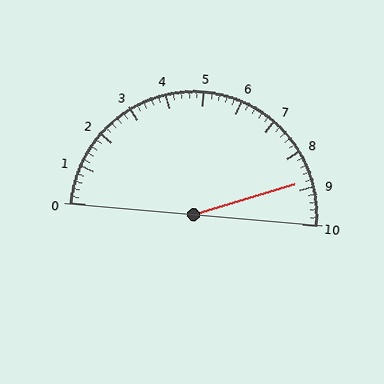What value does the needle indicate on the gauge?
The needle indicates approximately 8.8.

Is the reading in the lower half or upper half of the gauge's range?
The reading is in the upper half of the range (0 to 10).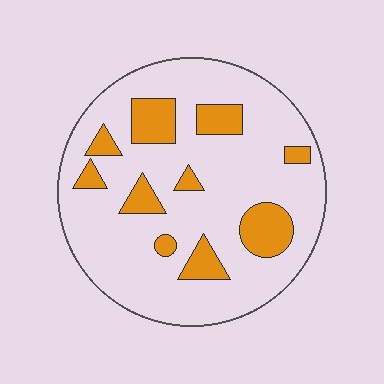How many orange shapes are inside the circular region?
10.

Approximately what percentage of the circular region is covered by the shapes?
Approximately 20%.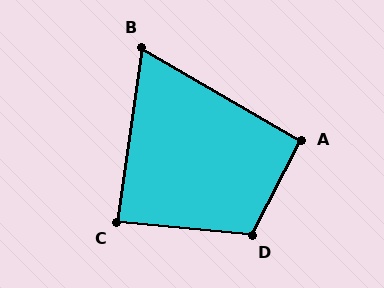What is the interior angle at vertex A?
Approximately 93 degrees (approximately right).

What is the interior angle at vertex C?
Approximately 87 degrees (approximately right).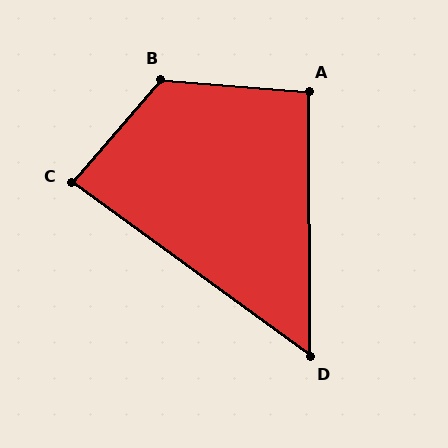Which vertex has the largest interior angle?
B, at approximately 126 degrees.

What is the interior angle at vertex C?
Approximately 85 degrees (approximately right).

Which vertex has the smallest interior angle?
D, at approximately 54 degrees.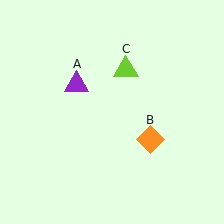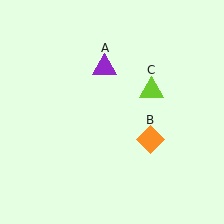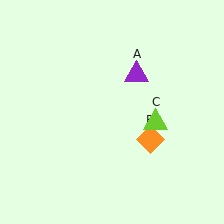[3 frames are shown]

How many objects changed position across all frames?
2 objects changed position: purple triangle (object A), lime triangle (object C).